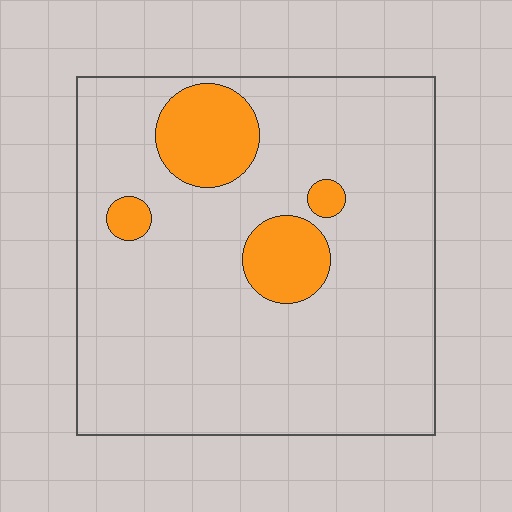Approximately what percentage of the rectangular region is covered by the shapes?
Approximately 15%.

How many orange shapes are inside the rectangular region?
4.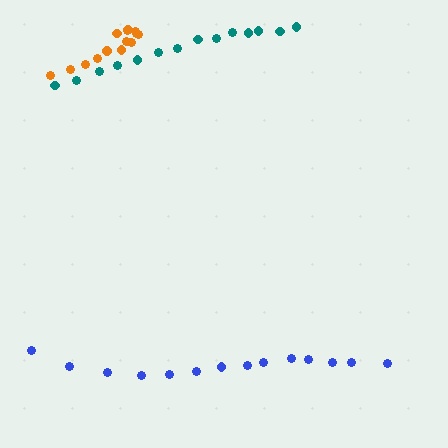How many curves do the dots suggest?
There are 3 distinct paths.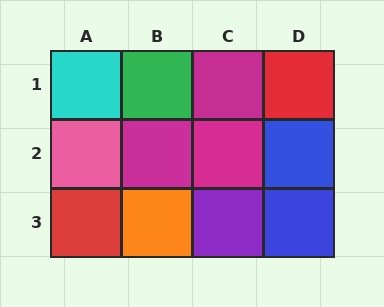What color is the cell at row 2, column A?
Pink.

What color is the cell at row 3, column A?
Red.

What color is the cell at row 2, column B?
Magenta.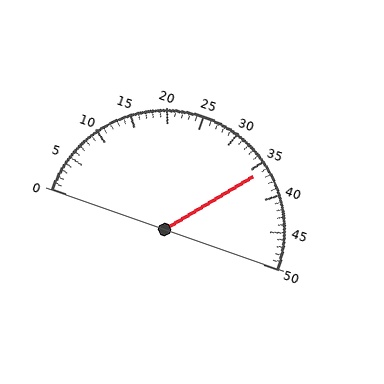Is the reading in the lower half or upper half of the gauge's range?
The reading is in the upper half of the range (0 to 50).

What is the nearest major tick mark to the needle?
The nearest major tick mark is 35.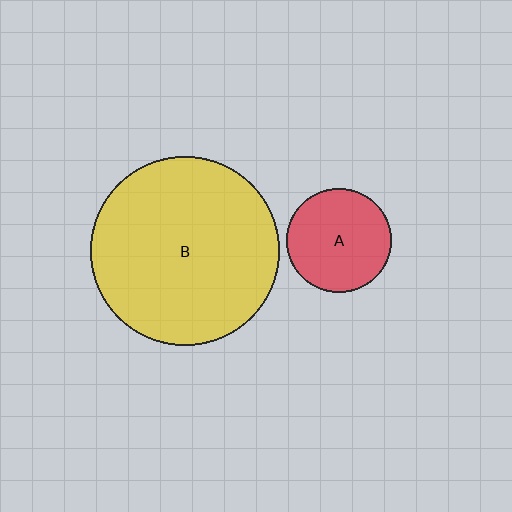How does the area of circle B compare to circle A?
Approximately 3.3 times.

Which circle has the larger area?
Circle B (yellow).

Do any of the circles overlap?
No, none of the circles overlap.